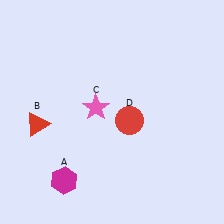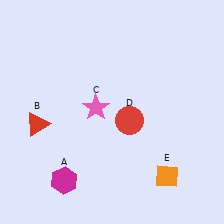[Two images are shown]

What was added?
An orange diamond (E) was added in Image 2.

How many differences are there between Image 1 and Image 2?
There is 1 difference between the two images.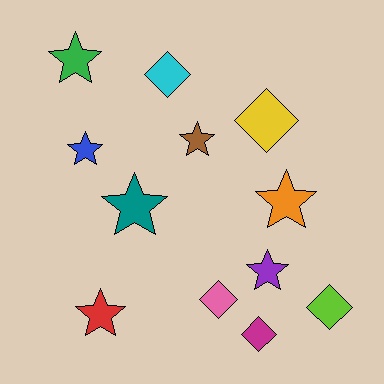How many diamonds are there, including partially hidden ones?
There are 5 diamonds.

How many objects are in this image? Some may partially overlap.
There are 12 objects.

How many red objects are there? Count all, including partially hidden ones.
There is 1 red object.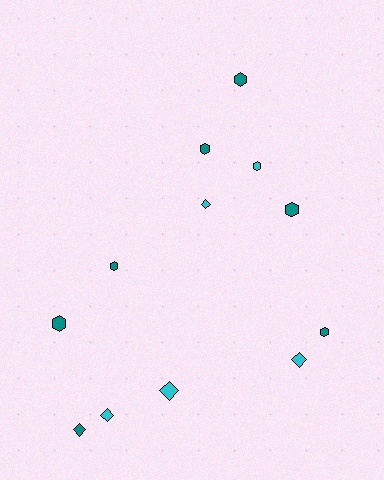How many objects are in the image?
There are 12 objects.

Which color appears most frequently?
Teal, with 7 objects.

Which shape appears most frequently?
Hexagon, with 7 objects.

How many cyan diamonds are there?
There are 4 cyan diamonds.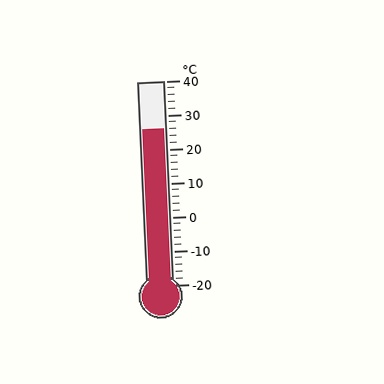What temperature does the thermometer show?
The thermometer shows approximately 26°C.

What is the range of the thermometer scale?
The thermometer scale ranges from -20°C to 40°C.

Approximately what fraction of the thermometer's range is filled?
The thermometer is filled to approximately 75% of its range.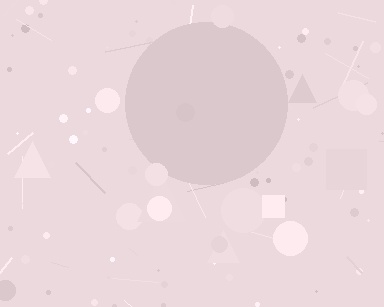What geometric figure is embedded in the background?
A circle is embedded in the background.